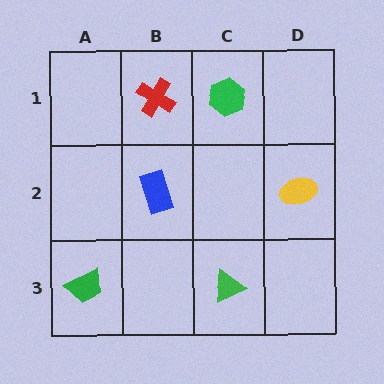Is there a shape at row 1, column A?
No, that cell is empty.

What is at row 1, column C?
A green hexagon.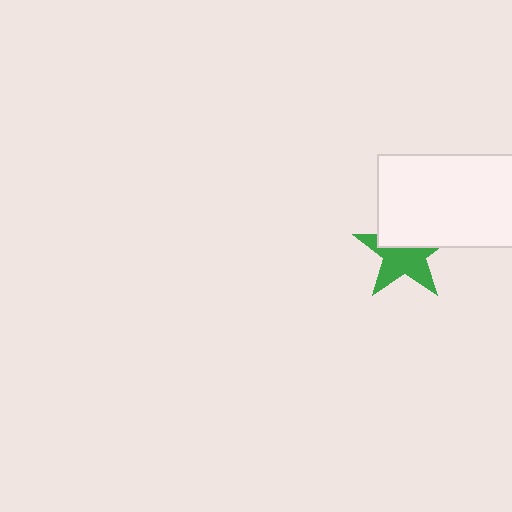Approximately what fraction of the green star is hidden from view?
Roughly 41% of the green star is hidden behind the white rectangle.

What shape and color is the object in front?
The object in front is a white rectangle.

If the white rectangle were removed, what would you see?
You would see the complete green star.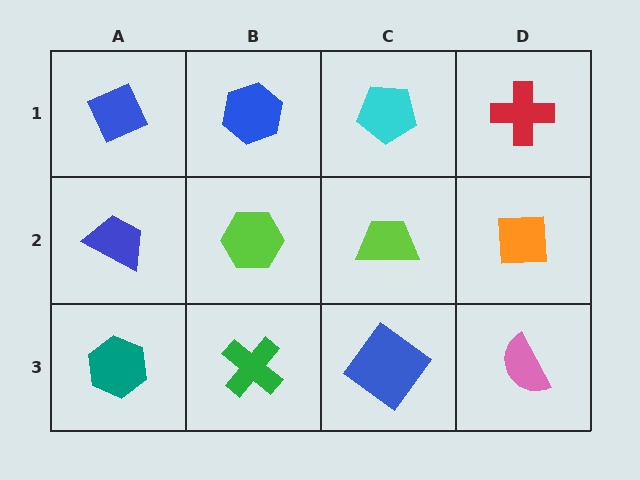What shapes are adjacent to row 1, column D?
An orange square (row 2, column D), a cyan pentagon (row 1, column C).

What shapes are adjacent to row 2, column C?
A cyan pentagon (row 1, column C), a blue diamond (row 3, column C), a lime hexagon (row 2, column B), an orange square (row 2, column D).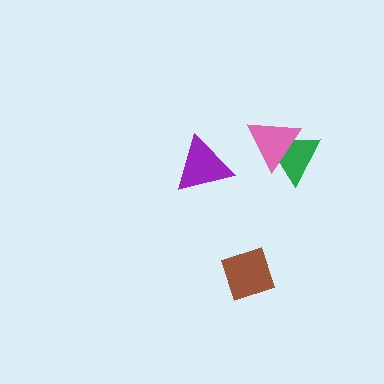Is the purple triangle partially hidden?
No, no other shape covers it.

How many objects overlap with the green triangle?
1 object overlaps with the green triangle.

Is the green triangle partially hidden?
Yes, it is partially covered by another shape.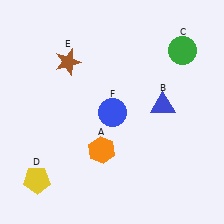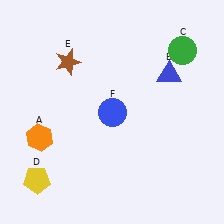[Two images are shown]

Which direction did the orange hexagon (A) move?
The orange hexagon (A) moved left.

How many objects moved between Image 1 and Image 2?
2 objects moved between the two images.